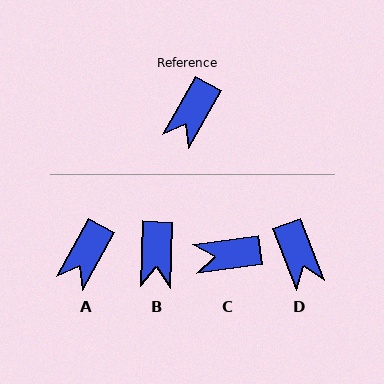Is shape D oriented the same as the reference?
No, it is off by about 50 degrees.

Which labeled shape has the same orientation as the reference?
A.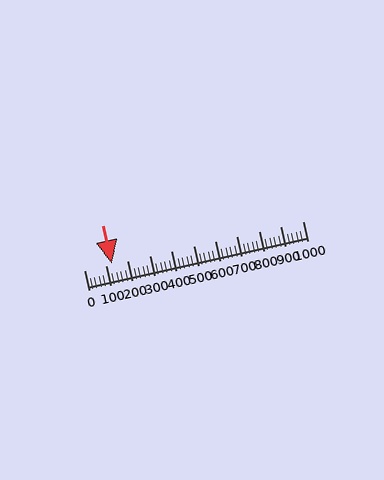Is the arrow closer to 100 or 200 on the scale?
The arrow is closer to 100.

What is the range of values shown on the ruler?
The ruler shows values from 0 to 1000.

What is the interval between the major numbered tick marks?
The major tick marks are spaced 100 units apart.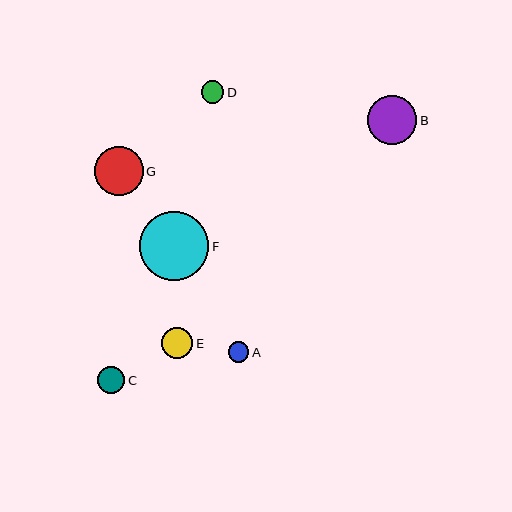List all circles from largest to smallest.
From largest to smallest: F, B, G, E, C, D, A.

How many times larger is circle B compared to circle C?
Circle B is approximately 1.8 times the size of circle C.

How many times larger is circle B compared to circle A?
Circle B is approximately 2.4 times the size of circle A.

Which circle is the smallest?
Circle A is the smallest with a size of approximately 20 pixels.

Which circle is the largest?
Circle F is the largest with a size of approximately 69 pixels.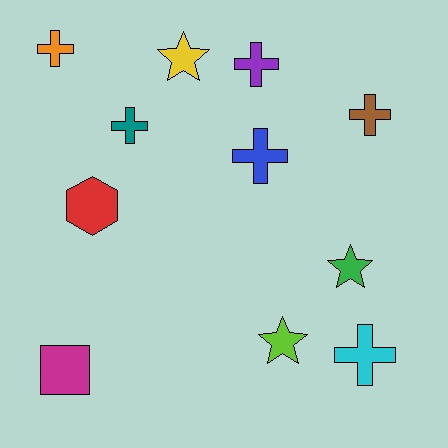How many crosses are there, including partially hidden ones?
There are 6 crosses.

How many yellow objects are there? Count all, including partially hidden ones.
There is 1 yellow object.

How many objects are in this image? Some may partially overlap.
There are 11 objects.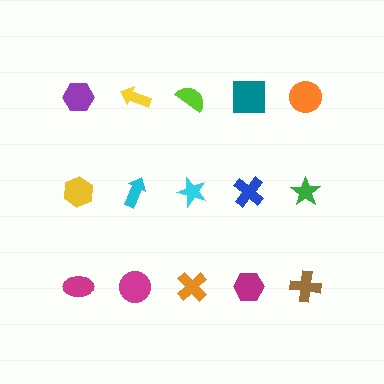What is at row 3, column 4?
A magenta hexagon.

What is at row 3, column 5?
A brown cross.